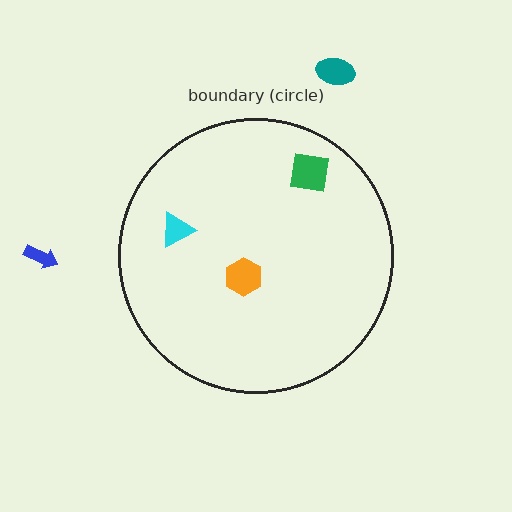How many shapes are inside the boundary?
3 inside, 2 outside.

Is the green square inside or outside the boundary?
Inside.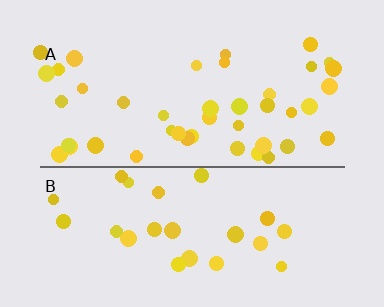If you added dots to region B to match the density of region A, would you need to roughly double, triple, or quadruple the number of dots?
Approximately double.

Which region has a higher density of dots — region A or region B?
A (the top).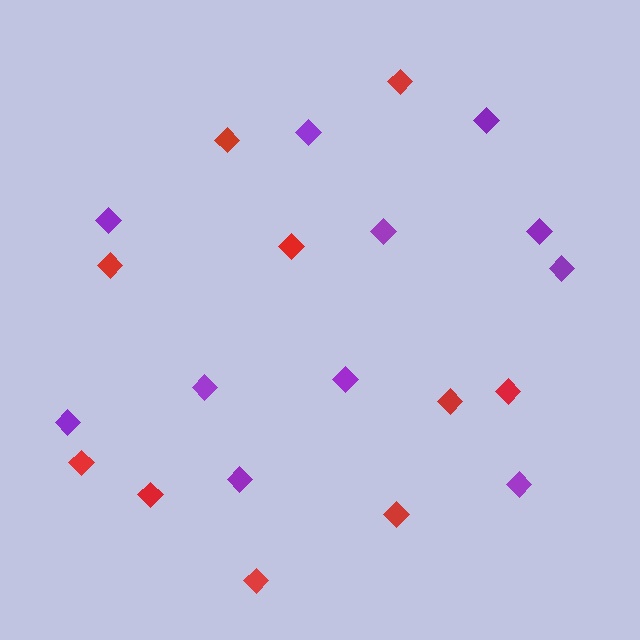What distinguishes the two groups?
There are 2 groups: one group of red diamonds (10) and one group of purple diamonds (11).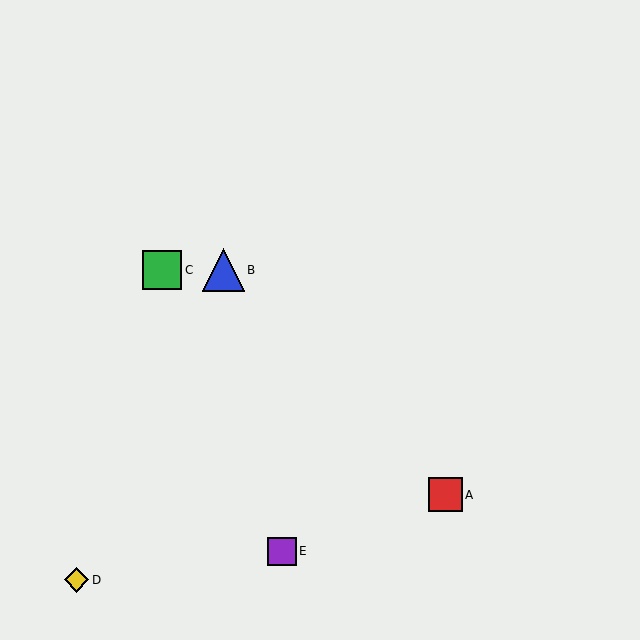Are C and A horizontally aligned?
No, C is at y≈270 and A is at y≈495.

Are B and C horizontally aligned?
Yes, both are at y≈270.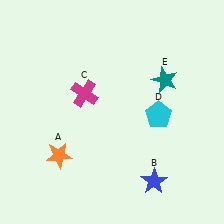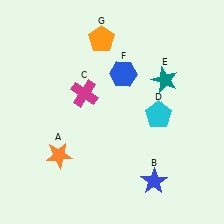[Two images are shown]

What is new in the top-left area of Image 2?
An orange pentagon (G) was added in the top-left area of Image 2.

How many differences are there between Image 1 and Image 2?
There are 2 differences between the two images.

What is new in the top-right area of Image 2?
A blue hexagon (F) was added in the top-right area of Image 2.